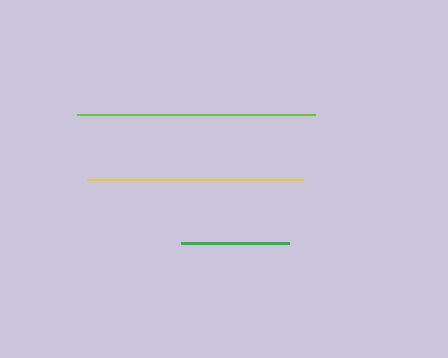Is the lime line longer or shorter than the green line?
The lime line is longer than the green line.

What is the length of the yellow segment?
The yellow segment is approximately 216 pixels long.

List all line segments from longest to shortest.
From longest to shortest: lime, yellow, green.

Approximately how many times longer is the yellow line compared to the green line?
The yellow line is approximately 2.0 times the length of the green line.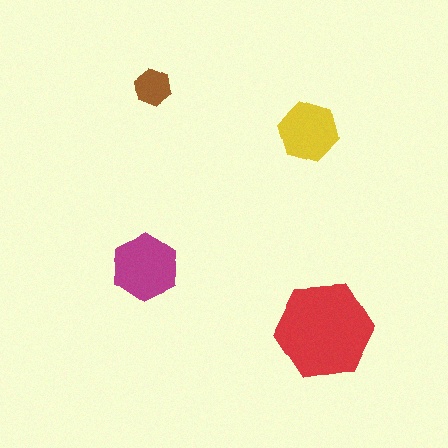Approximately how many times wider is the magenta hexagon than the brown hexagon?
About 2 times wider.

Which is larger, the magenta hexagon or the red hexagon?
The red one.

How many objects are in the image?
There are 4 objects in the image.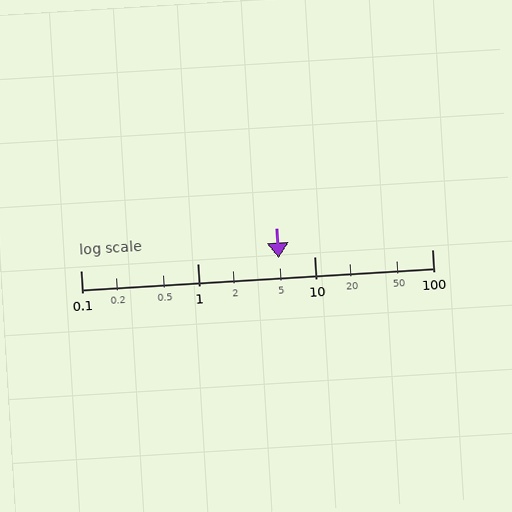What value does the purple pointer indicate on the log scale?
The pointer indicates approximately 4.9.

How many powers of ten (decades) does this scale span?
The scale spans 3 decades, from 0.1 to 100.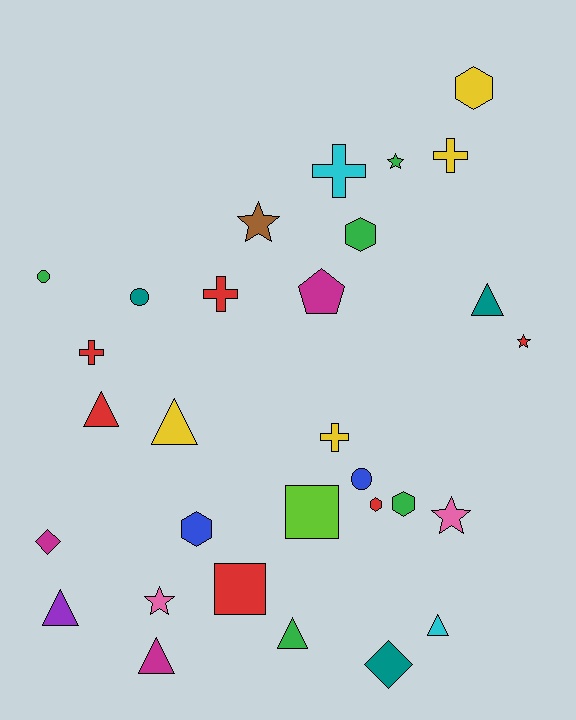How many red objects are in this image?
There are 6 red objects.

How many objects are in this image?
There are 30 objects.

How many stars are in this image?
There are 5 stars.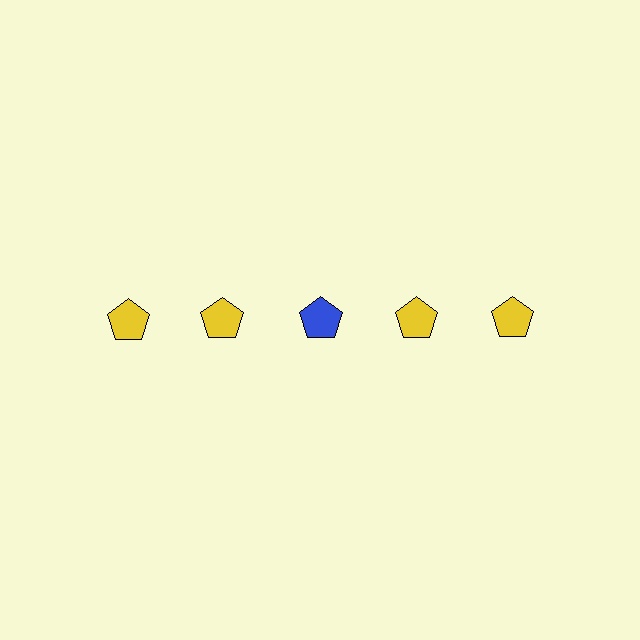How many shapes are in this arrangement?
There are 5 shapes arranged in a grid pattern.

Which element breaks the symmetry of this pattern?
The blue pentagon in the top row, center column breaks the symmetry. All other shapes are yellow pentagons.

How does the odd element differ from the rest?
It has a different color: blue instead of yellow.